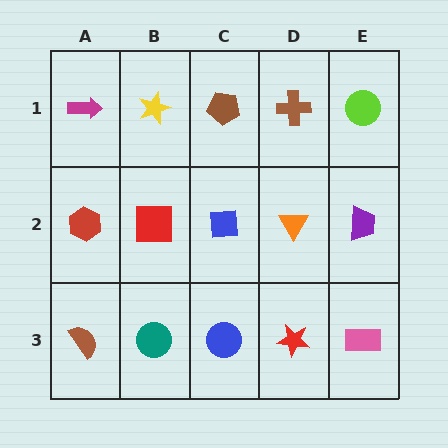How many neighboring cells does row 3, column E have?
2.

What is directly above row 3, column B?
A red square.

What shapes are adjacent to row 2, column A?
A magenta arrow (row 1, column A), a brown semicircle (row 3, column A), a red square (row 2, column B).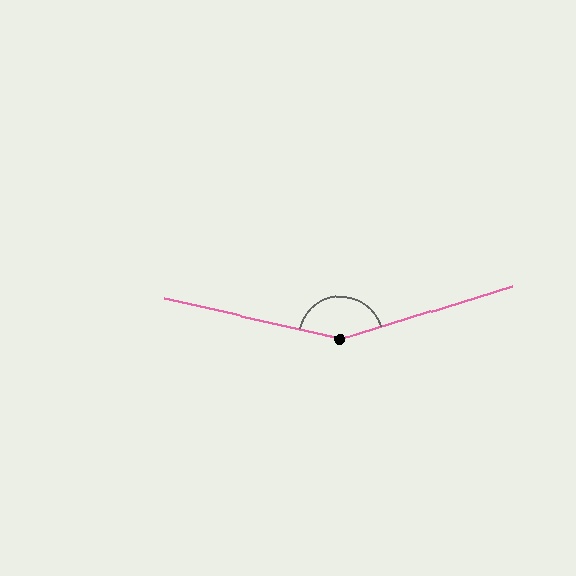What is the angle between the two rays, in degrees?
Approximately 150 degrees.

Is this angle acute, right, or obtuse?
It is obtuse.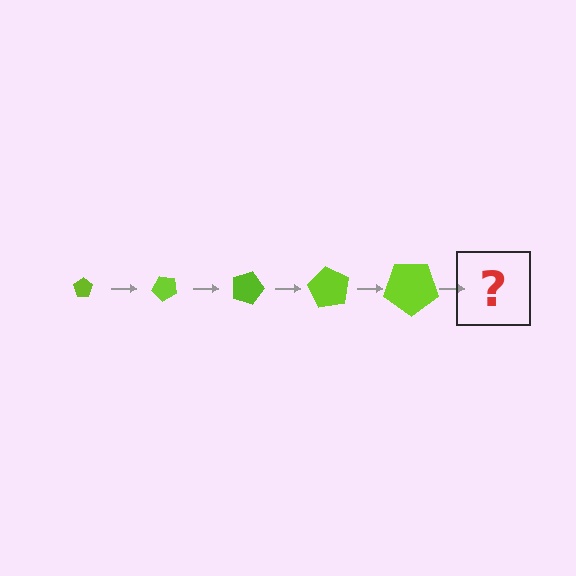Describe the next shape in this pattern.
It should be a pentagon, larger than the previous one and rotated 225 degrees from the start.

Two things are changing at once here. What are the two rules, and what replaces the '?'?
The two rules are that the pentagon grows larger each step and it rotates 45 degrees each step. The '?' should be a pentagon, larger than the previous one and rotated 225 degrees from the start.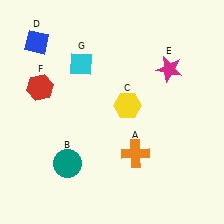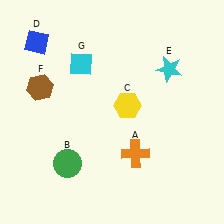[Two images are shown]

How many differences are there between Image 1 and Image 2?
There are 3 differences between the two images.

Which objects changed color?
B changed from teal to green. E changed from magenta to cyan. F changed from red to brown.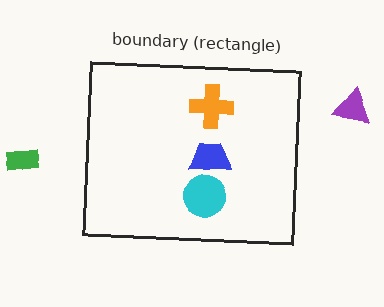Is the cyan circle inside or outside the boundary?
Inside.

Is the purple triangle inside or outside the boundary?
Outside.